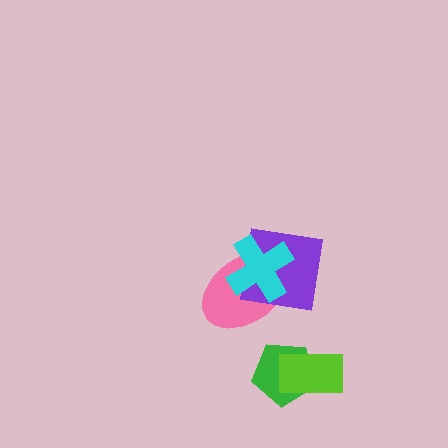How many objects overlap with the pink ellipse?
2 objects overlap with the pink ellipse.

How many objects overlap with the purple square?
2 objects overlap with the purple square.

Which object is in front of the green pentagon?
The lime rectangle is in front of the green pentagon.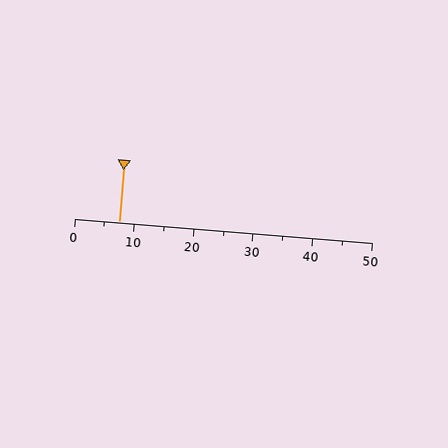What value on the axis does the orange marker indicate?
The marker indicates approximately 7.5.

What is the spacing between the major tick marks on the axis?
The major ticks are spaced 10 apart.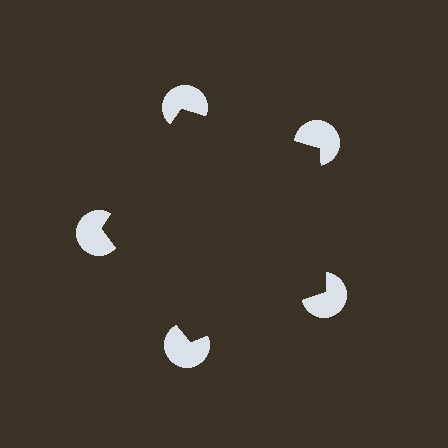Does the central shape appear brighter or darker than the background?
It typically appears slightly darker than the background, even though no actual brightness change is drawn.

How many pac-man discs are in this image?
There are 5 — one at each vertex of the illusory pentagon.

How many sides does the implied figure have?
5 sides.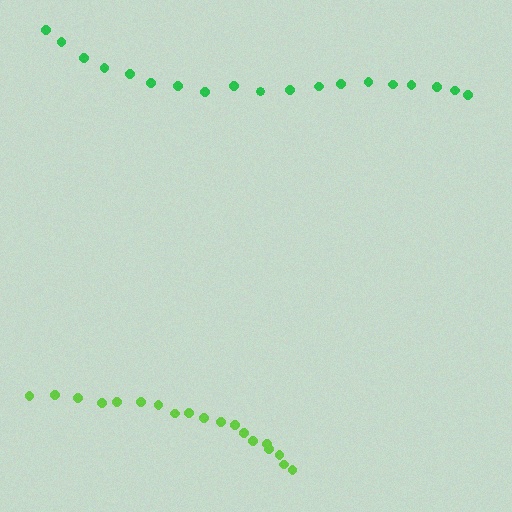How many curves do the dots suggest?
There are 2 distinct paths.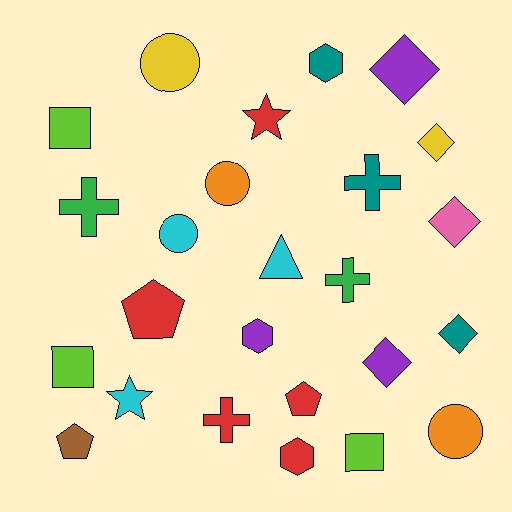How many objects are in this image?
There are 25 objects.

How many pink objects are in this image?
There is 1 pink object.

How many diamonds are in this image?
There are 5 diamonds.